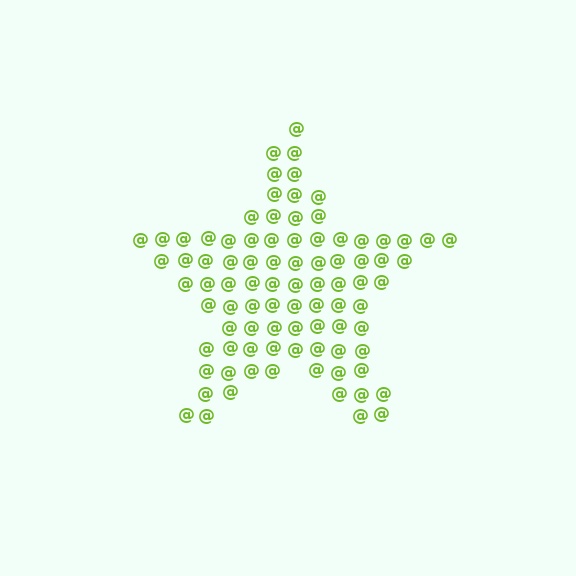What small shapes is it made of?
It is made of small at signs.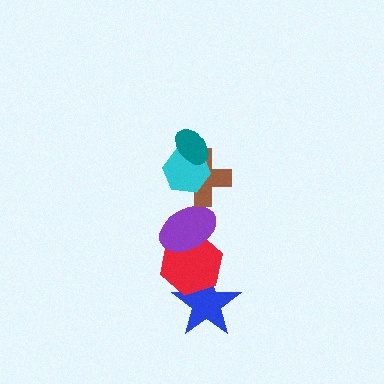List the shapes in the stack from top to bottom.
From top to bottom: the teal ellipse, the cyan hexagon, the brown cross, the purple ellipse, the red hexagon, the blue star.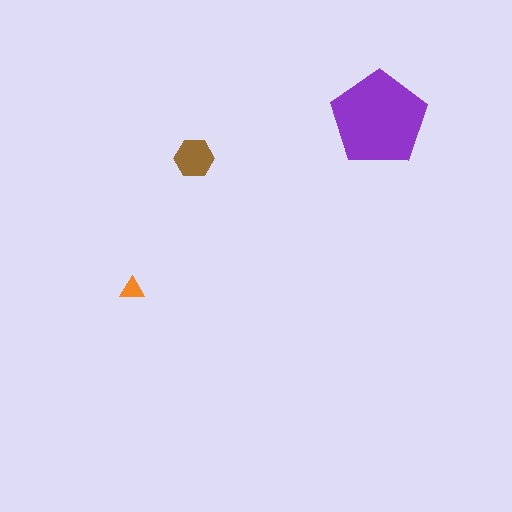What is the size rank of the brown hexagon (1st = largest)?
2nd.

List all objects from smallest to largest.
The orange triangle, the brown hexagon, the purple pentagon.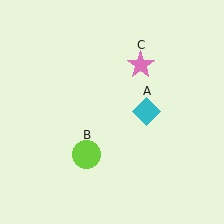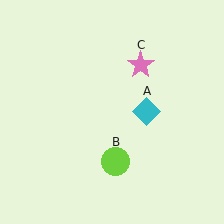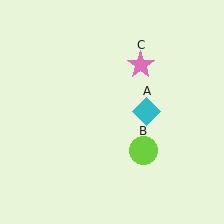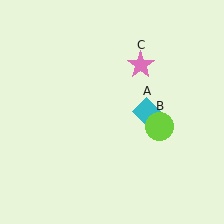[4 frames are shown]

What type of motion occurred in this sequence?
The lime circle (object B) rotated counterclockwise around the center of the scene.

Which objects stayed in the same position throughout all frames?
Cyan diamond (object A) and pink star (object C) remained stationary.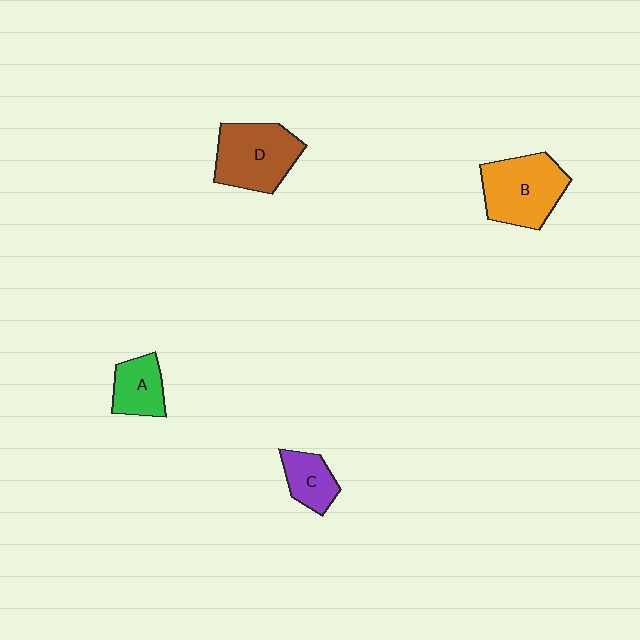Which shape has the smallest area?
Shape C (purple).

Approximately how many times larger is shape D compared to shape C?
Approximately 1.9 times.